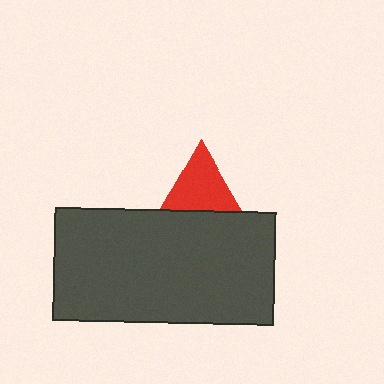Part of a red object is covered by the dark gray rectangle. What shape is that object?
It is a triangle.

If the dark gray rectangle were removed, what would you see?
You would see the complete red triangle.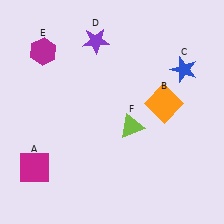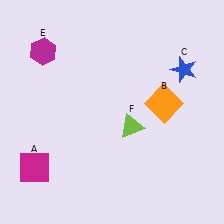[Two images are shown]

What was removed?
The purple star (D) was removed in Image 2.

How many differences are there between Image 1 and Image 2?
There is 1 difference between the two images.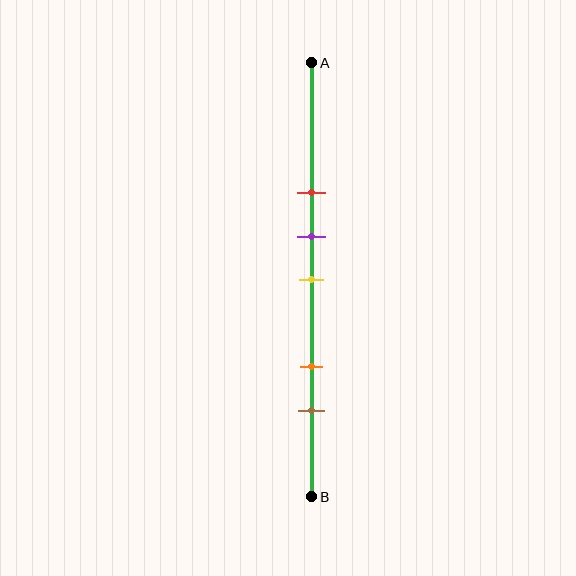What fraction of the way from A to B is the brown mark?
The brown mark is approximately 80% (0.8) of the way from A to B.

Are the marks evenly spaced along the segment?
No, the marks are not evenly spaced.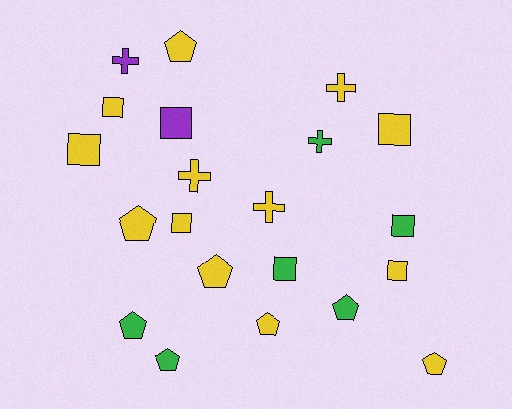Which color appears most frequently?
Yellow, with 13 objects.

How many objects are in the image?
There are 21 objects.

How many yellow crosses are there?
There are 3 yellow crosses.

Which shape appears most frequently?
Square, with 8 objects.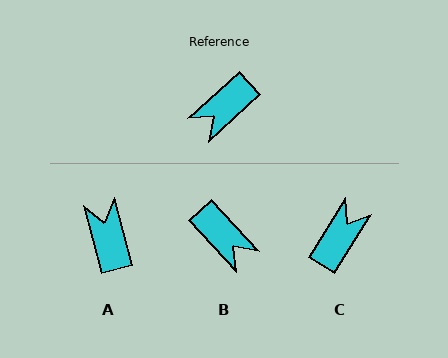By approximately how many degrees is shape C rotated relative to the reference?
Approximately 164 degrees clockwise.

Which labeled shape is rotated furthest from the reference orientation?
C, about 164 degrees away.